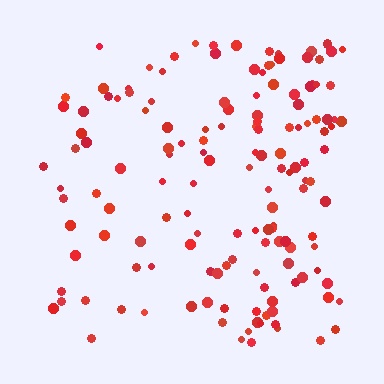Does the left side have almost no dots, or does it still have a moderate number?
Still a moderate number, just noticeably fewer than the right.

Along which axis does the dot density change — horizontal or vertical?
Horizontal.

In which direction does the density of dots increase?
From left to right, with the right side densest.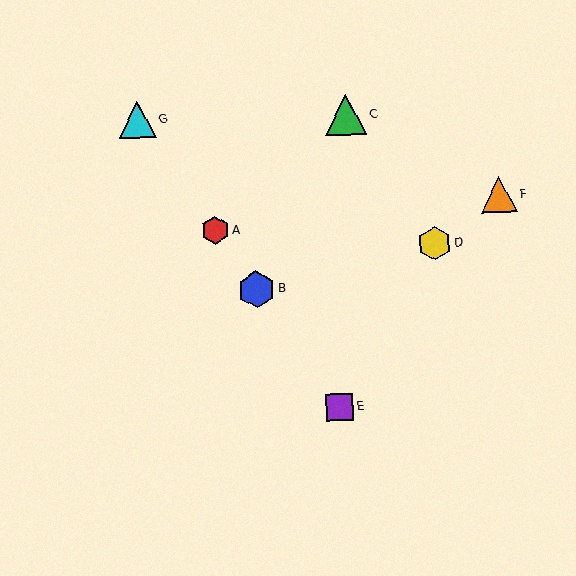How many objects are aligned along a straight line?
4 objects (A, B, E, G) are aligned along a straight line.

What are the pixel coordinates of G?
Object G is at (137, 120).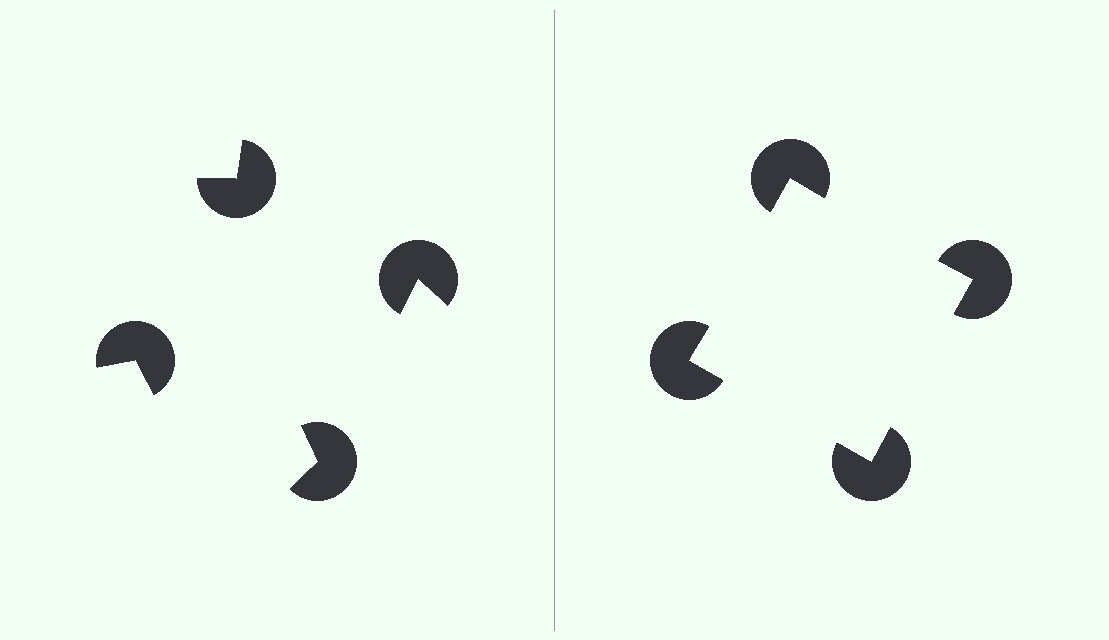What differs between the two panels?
The pac-man discs are positioned identically on both sides; only the wedge orientations differ. On the right they align to a square; on the left they are misaligned.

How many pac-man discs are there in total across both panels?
8 — 4 on each side.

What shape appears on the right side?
An illusory square.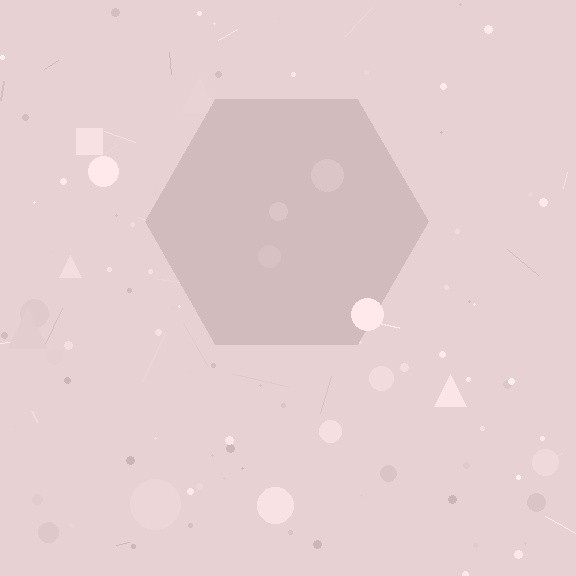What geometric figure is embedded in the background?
A hexagon is embedded in the background.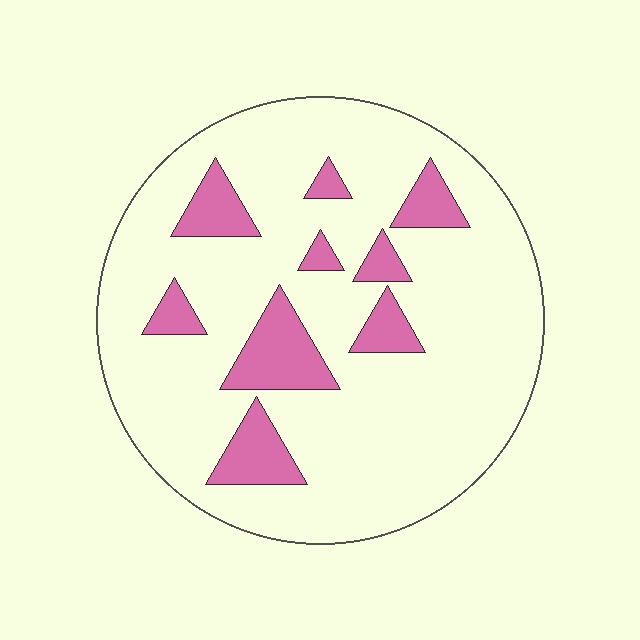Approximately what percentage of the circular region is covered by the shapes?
Approximately 15%.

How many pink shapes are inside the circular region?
9.